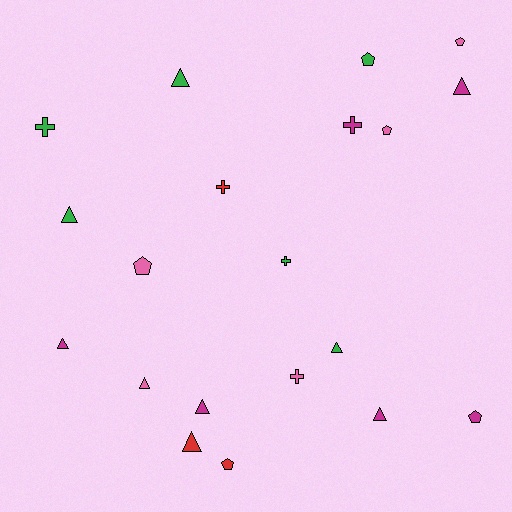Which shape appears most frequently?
Triangle, with 9 objects.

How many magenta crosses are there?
There is 1 magenta cross.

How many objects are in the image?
There are 20 objects.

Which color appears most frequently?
Green, with 6 objects.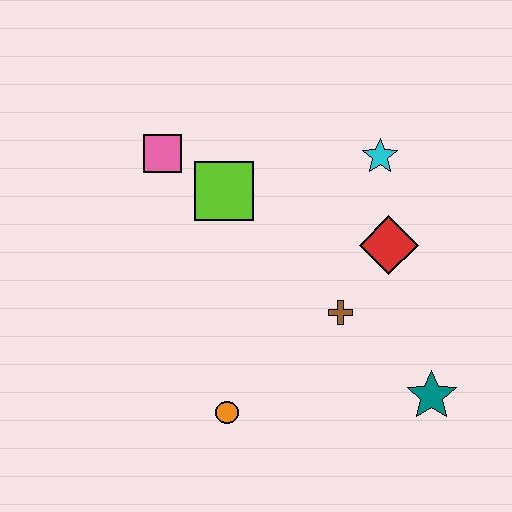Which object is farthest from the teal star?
The pink square is farthest from the teal star.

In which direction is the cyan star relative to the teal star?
The cyan star is above the teal star.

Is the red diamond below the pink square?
Yes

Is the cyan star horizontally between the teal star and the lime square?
Yes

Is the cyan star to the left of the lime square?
No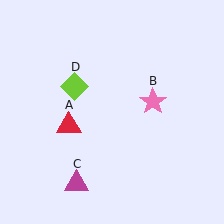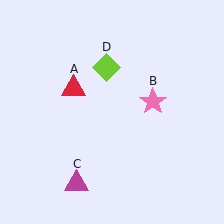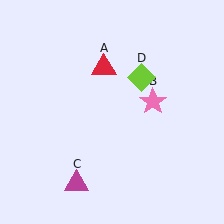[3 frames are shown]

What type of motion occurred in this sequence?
The red triangle (object A), lime diamond (object D) rotated clockwise around the center of the scene.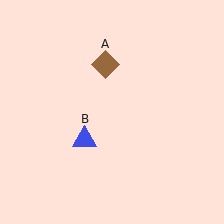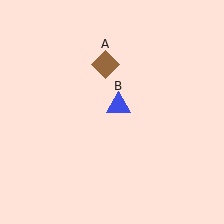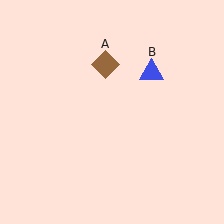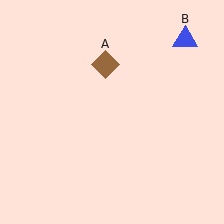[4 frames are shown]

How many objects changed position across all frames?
1 object changed position: blue triangle (object B).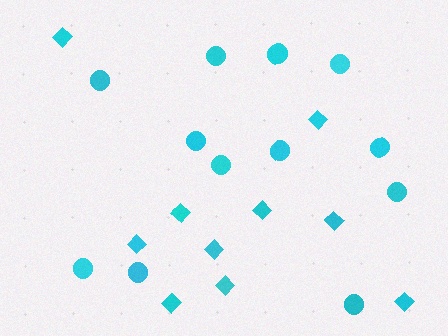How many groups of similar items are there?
There are 2 groups: one group of diamonds (10) and one group of circles (12).